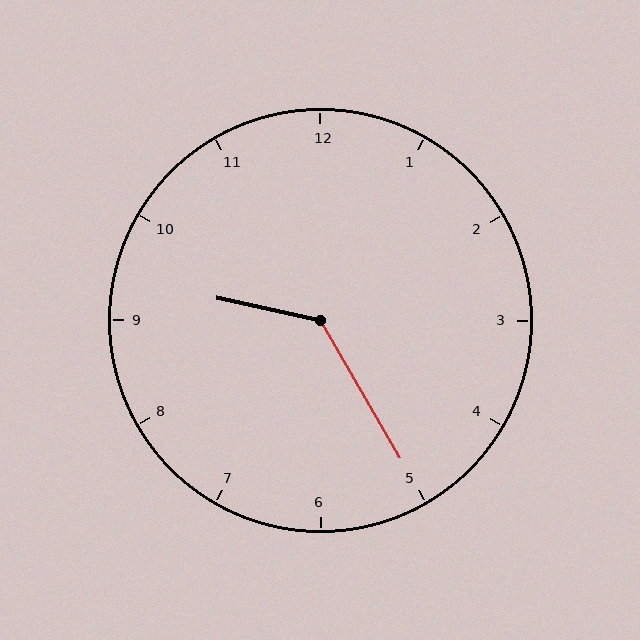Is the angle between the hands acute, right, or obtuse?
It is obtuse.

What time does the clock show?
9:25.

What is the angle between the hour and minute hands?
Approximately 132 degrees.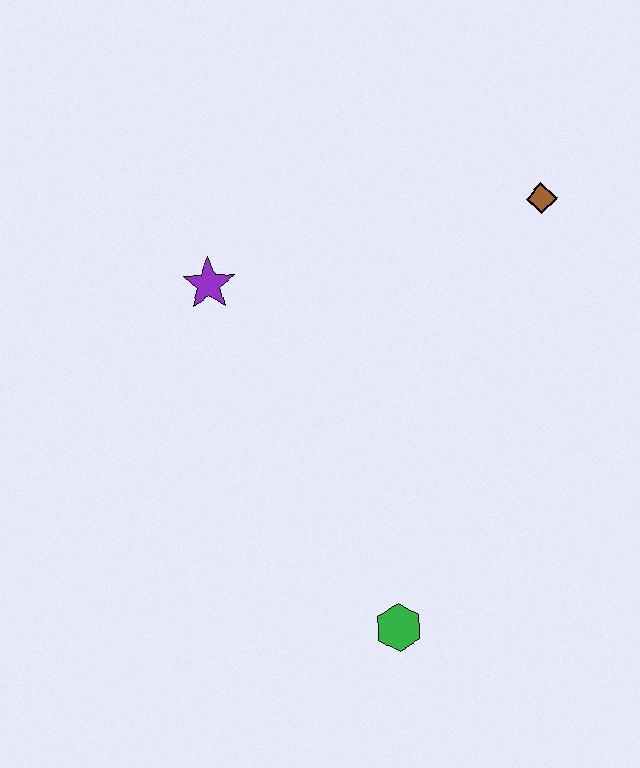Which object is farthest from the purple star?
The green hexagon is farthest from the purple star.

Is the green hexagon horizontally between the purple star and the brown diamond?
Yes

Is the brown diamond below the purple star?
No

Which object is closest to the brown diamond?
The purple star is closest to the brown diamond.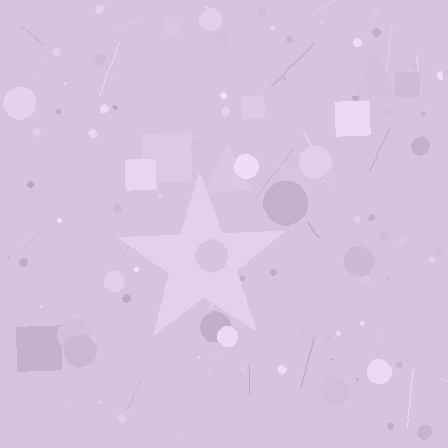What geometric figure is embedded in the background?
A star is embedded in the background.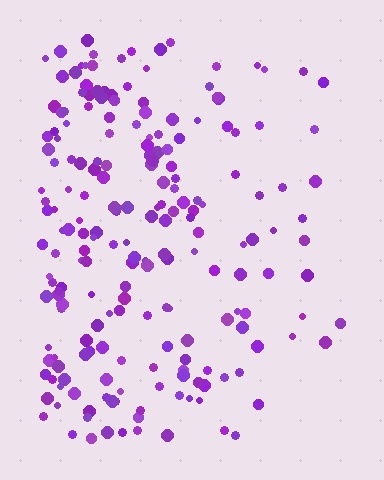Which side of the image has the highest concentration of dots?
The left.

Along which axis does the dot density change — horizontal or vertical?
Horizontal.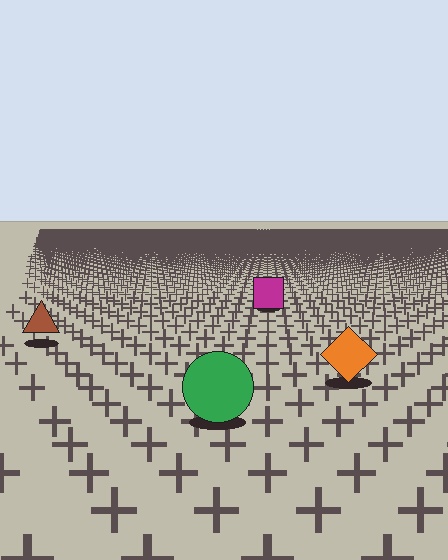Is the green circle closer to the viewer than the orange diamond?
Yes. The green circle is closer — you can tell from the texture gradient: the ground texture is coarser near it.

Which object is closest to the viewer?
The green circle is closest. The texture marks near it are larger and more spread out.